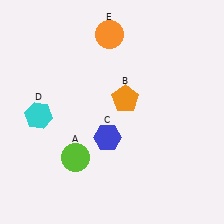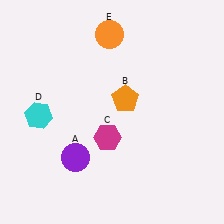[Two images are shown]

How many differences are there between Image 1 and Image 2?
There are 2 differences between the two images.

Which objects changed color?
A changed from lime to purple. C changed from blue to magenta.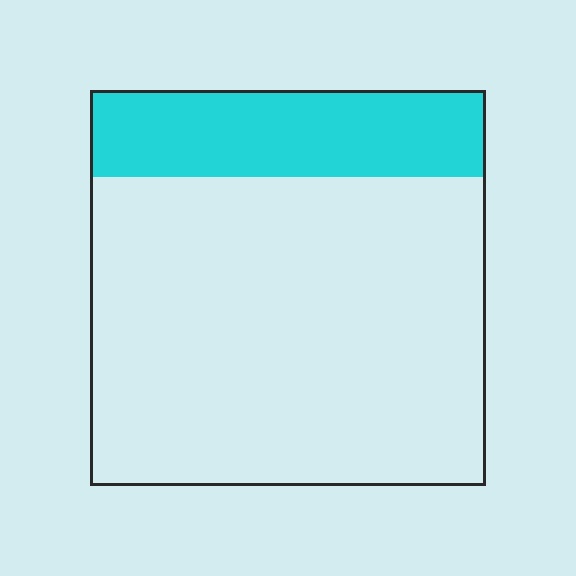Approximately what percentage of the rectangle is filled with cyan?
Approximately 20%.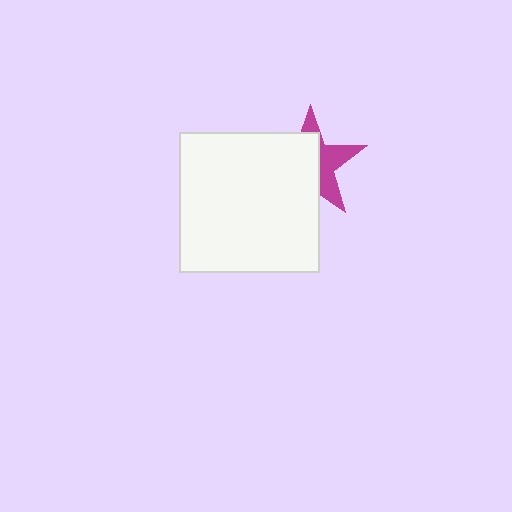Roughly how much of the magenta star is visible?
A small part of it is visible (roughly 41%).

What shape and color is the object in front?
The object in front is a white square.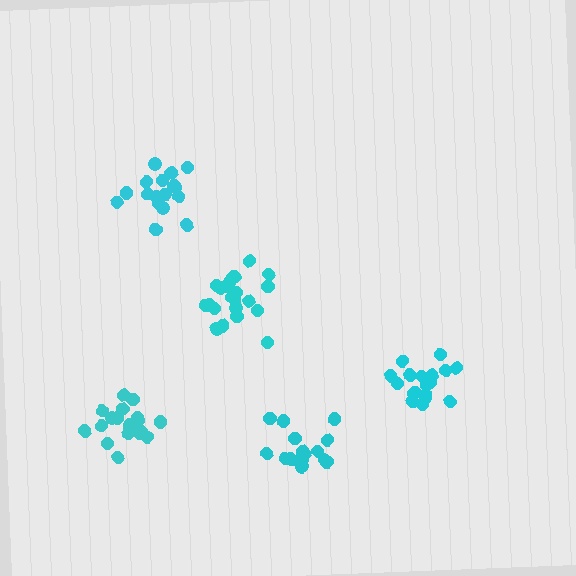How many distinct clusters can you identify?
There are 5 distinct clusters.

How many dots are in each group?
Group 1: 21 dots, Group 2: 18 dots, Group 3: 17 dots, Group 4: 18 dots, Group 5: 19 dots (93 total).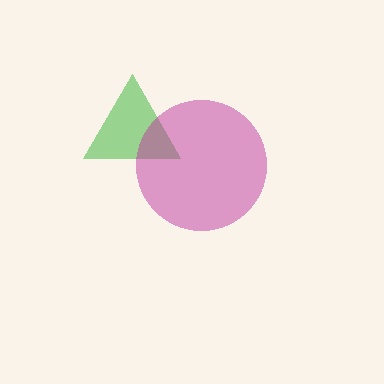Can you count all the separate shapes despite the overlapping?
Yes, there are 2 separate shapes.